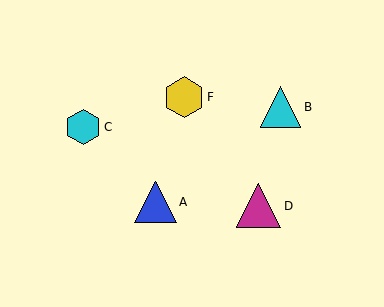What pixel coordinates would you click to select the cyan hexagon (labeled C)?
Click at (83, 127) to select the cyan hexagon C.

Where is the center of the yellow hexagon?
The center of the yellow hexagon is at (184, 97).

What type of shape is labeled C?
Shape C is a cyan hexagon.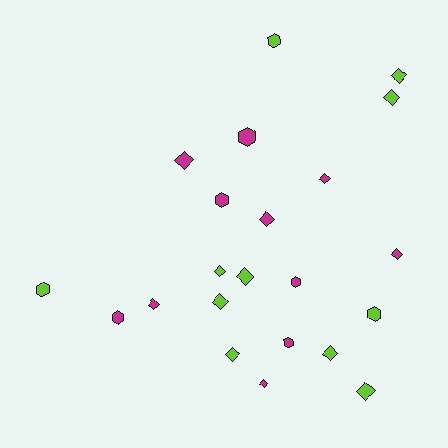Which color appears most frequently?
Magenta, with 11 objects.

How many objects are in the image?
There are 22 objects.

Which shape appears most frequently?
Diamond, with 14 objects.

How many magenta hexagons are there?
There are 5 magenta hexagons.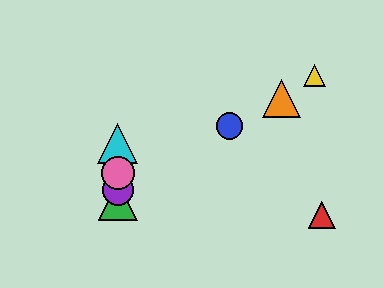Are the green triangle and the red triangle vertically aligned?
No, the green triangle is at x≈118 and the red triangle is at x≈322.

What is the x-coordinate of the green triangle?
The green triangle is at x≈118.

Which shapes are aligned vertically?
The green triangle, the purple circle, the cyan triangle, the pink circle are aligned vertically.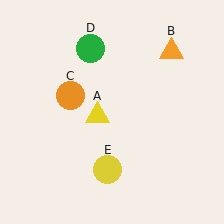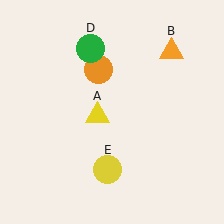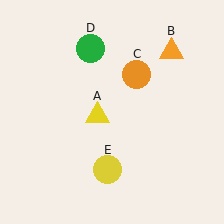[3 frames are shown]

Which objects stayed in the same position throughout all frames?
Yellow triangle (object A) and orange triangle (object B) and green circle (object D) and yellow circle (object E) remained stationary.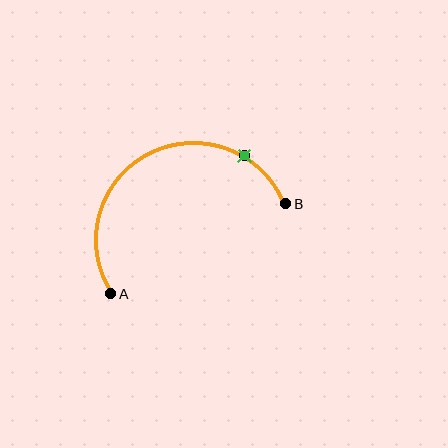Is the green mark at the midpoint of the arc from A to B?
No. The green mark lies on the arc but is closer to endpoint B. The arc midpoint would be at the point on the curve equidistant along the arc from both A and B.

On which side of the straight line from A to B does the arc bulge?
The arc bulges above the straight line connecting A and B.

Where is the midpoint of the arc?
The arc midpoint is the point on the curve farthest from the straight line joining A and B. It sits above that line.